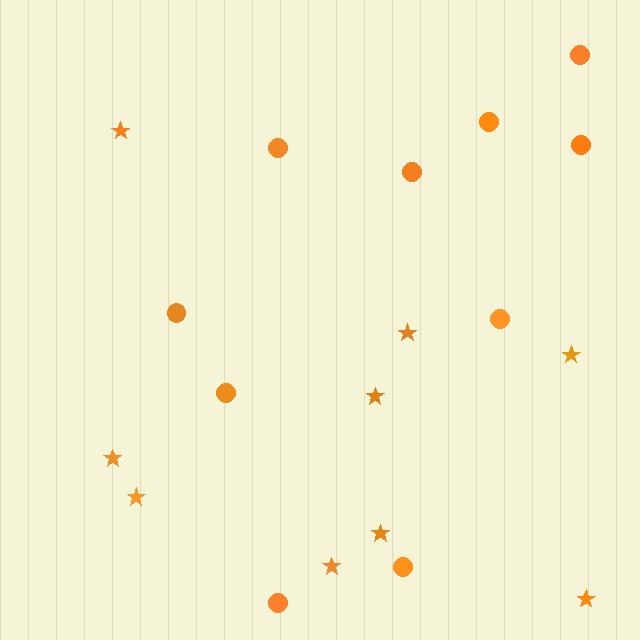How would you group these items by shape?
There are 2 groups: one group of stars (9) and one group of circles (10).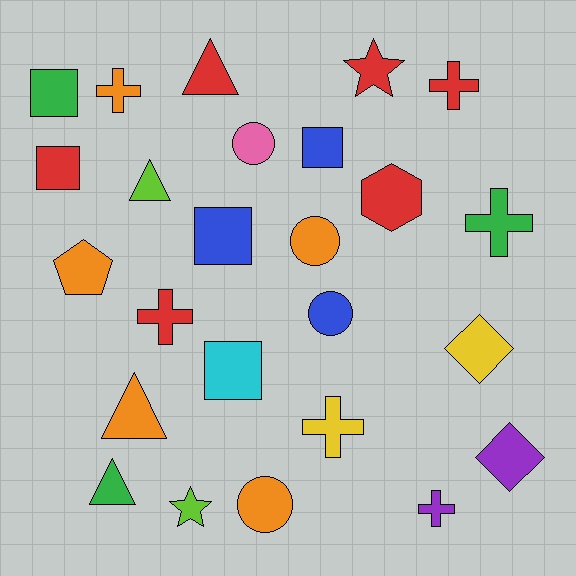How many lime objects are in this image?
There are 2 lime objects.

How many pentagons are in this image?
There is 1 pentagon.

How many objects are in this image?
There are 25 objects.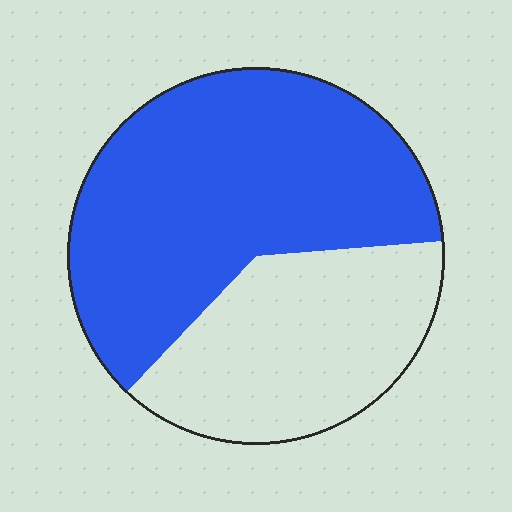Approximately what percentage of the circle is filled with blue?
Approximately 60%.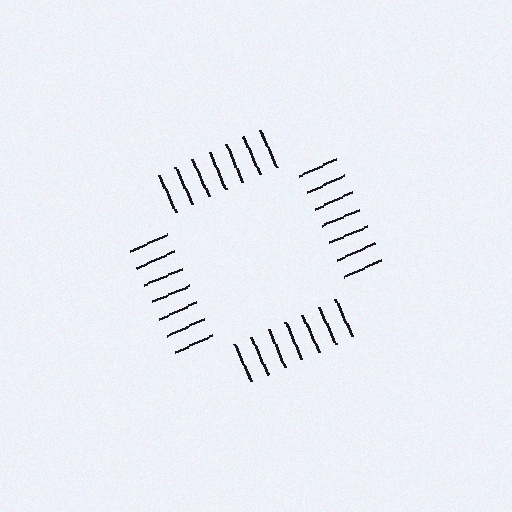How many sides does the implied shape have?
4 sides — the line-ends trace a square.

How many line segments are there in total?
28 — 7 along each of the 4 edges.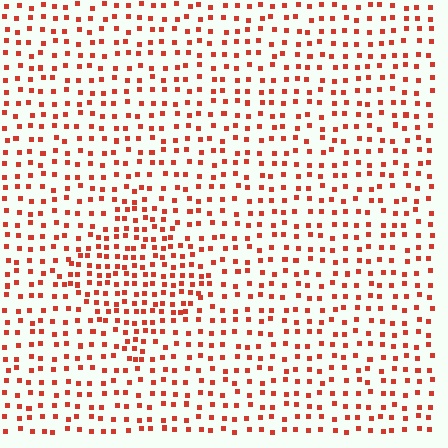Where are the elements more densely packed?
The elements are more densely packed inside the diamond boundary.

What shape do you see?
I see a diamond.